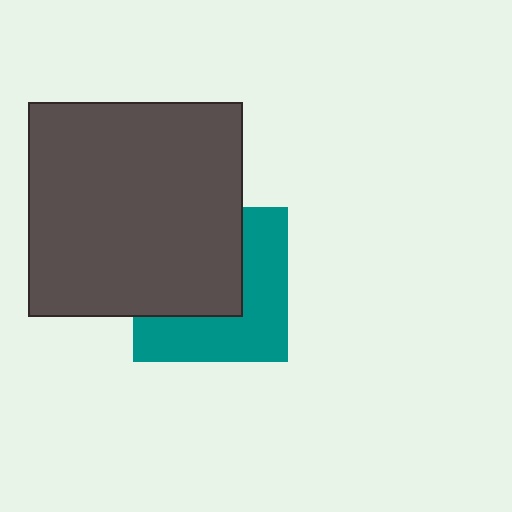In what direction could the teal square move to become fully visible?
The teal square could move toward the lower-right. That would shift it out from behind the dark gray square entirely.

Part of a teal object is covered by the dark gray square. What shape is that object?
It is a square.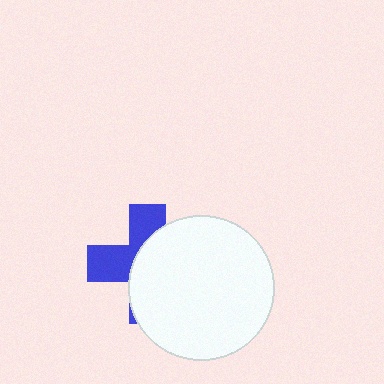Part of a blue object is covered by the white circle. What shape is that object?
It is a cross.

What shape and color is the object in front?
The object in front is a white circle.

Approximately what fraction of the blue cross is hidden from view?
Roughly 60% of the blue cross is hidden behind the white circle.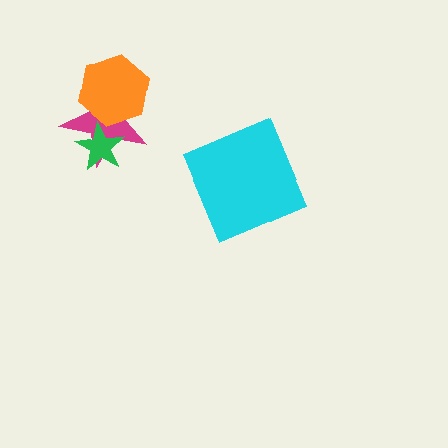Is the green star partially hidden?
No, no other shape covers it.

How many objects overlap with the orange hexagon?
1 object overlaps with the orange hexagon.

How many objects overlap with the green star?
1 object overlaps with the green star.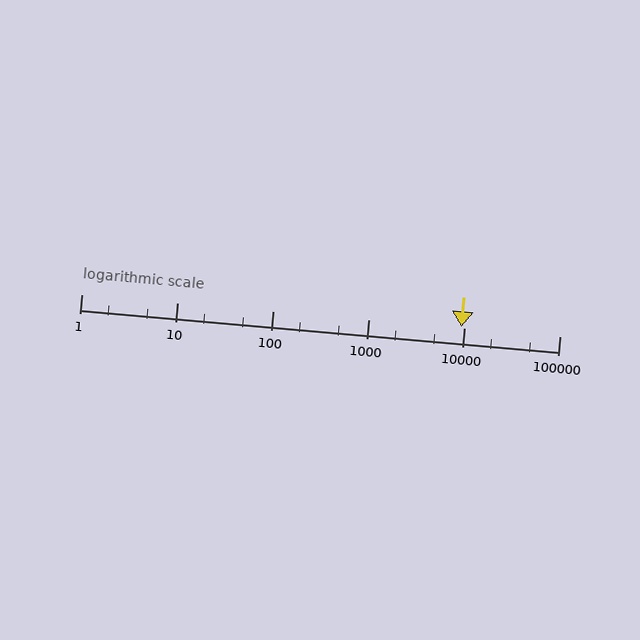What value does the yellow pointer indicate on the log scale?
The pointer indicates approximately 9500.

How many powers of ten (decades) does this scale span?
The scale spans 5 decades, from 1 to 100000.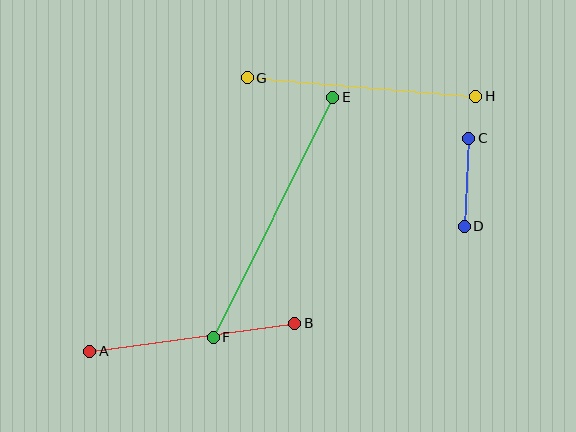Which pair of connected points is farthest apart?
Points E and F are farthest apart.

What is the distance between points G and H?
The distance is approximately 229 pixels.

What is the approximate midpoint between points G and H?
The midpoint is at approximately (362, 87) pixels.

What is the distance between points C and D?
The distance is approximately 88 pixels.